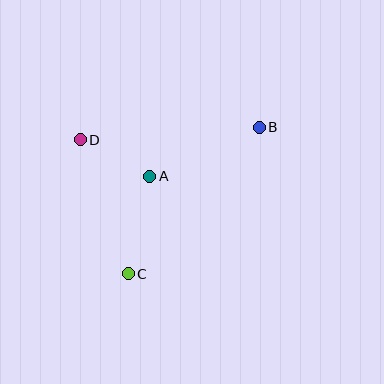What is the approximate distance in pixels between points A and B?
The distance between A and B is approximately 120 pixels.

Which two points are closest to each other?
Points A and D are closest to each other.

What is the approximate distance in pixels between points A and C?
The distance between A and C is approximately 100 pixels.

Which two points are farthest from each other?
Points B and C are farthest from each other.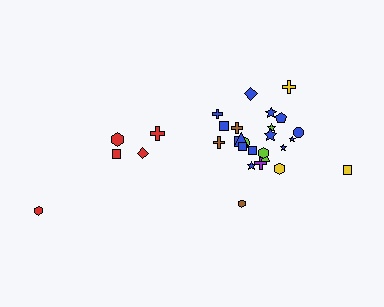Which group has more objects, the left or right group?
The right group.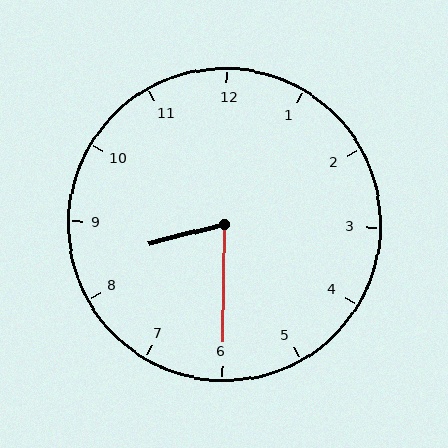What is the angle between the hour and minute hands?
Approximately 75 degrees.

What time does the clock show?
8:30.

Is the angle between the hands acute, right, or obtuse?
It is acute.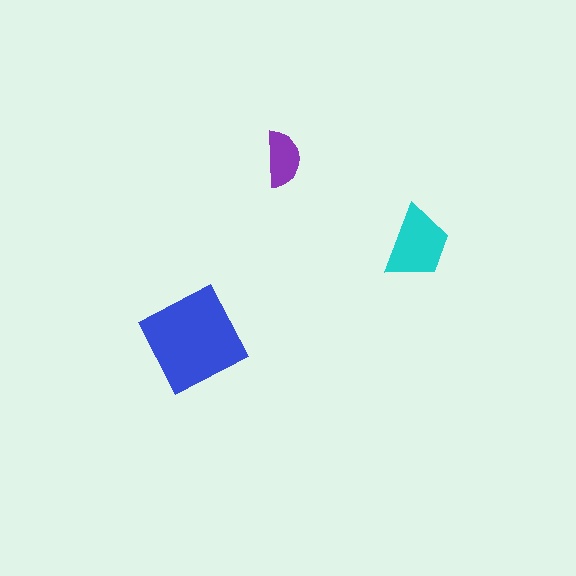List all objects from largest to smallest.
The blue diamond, the cyan trapezoid, the purple semicircle.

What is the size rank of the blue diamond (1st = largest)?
1st.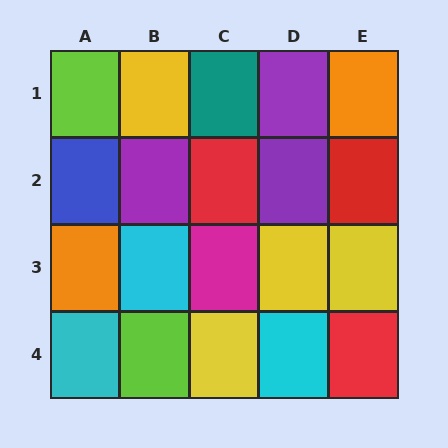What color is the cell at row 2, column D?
Purple.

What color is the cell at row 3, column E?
Yellow.